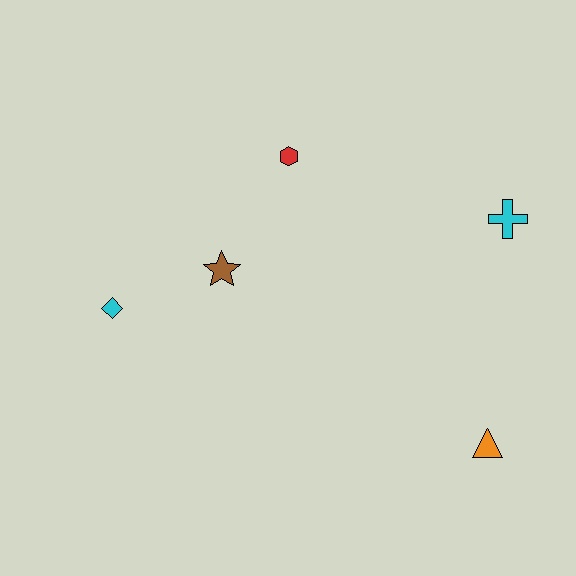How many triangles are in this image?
There is 1 triangle.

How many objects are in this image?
There are 5 objects.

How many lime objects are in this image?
There are no lime objects.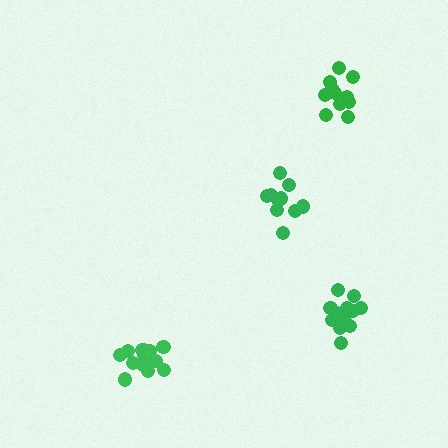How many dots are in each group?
Group 1: 15 dots, Group 2: 14 dots, Group 3: 12 dots, Group 4: 12 dots (53 total).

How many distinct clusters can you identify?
There are 4 distinct clusters.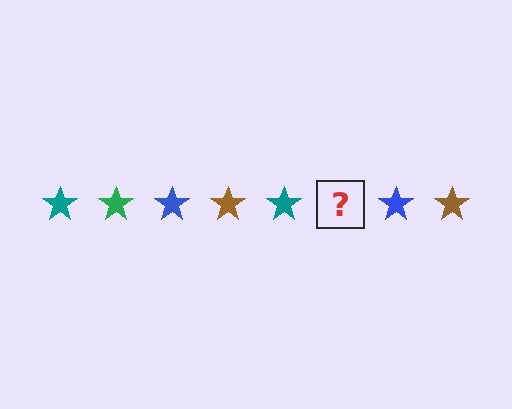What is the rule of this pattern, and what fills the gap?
The rule is that the pattern cycles through teal, green, blue, brown stars. The gap should be filled with a green star.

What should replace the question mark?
The question mark should be replaced with a green star.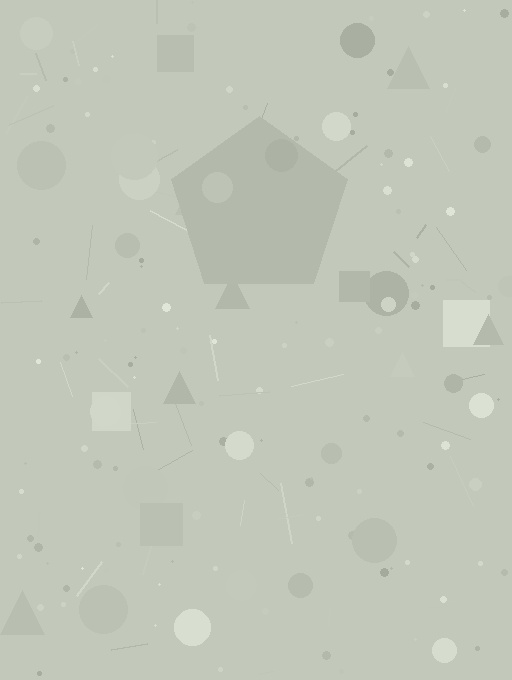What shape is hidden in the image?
A pentagon is hidden in the image.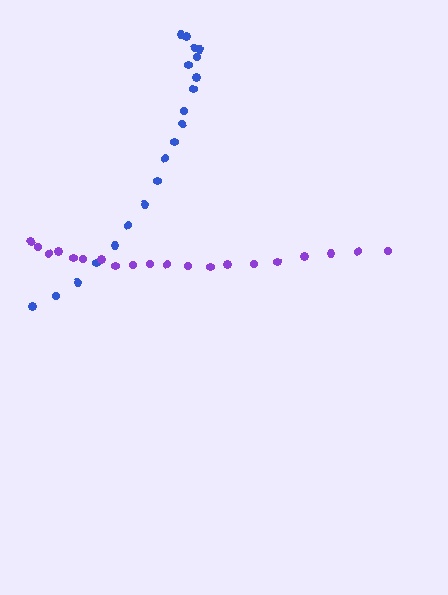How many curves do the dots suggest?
There are 2 distinct paths.